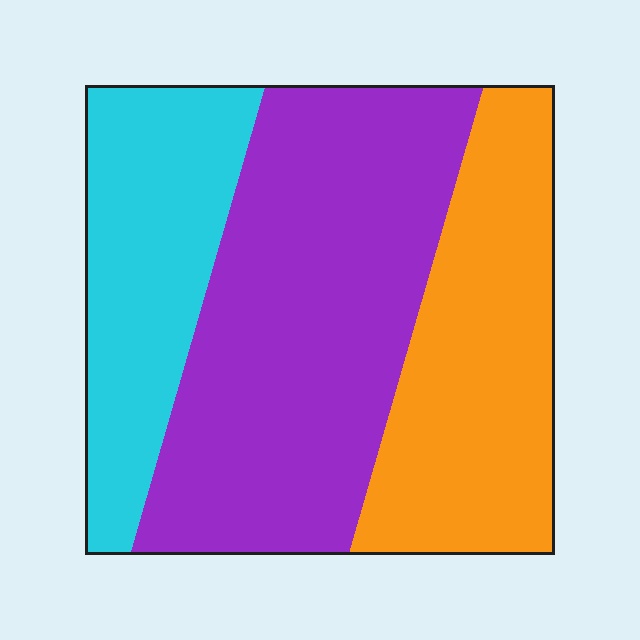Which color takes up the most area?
Purple, at roughly 45%.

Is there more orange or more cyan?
Orange.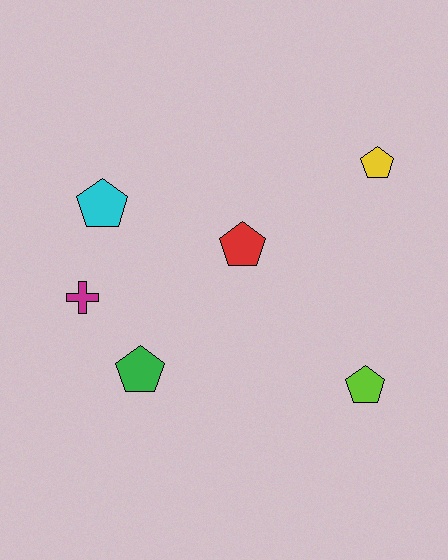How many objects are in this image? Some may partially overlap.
There are 6 objects.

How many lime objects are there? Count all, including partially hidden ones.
There is 1 lime object.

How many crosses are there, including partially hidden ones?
There is 1 cross.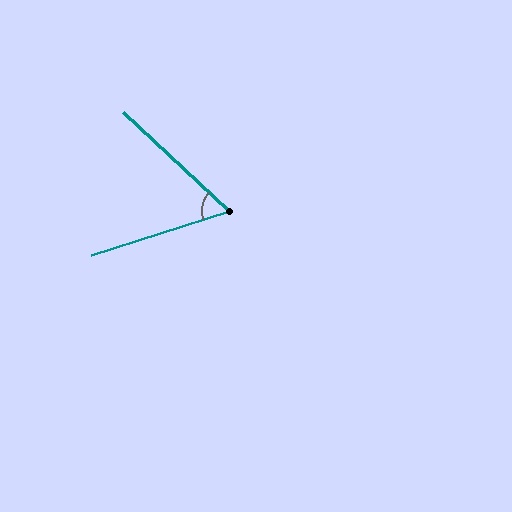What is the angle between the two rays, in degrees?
Approximately 61 degrees.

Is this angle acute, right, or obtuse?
It is acute.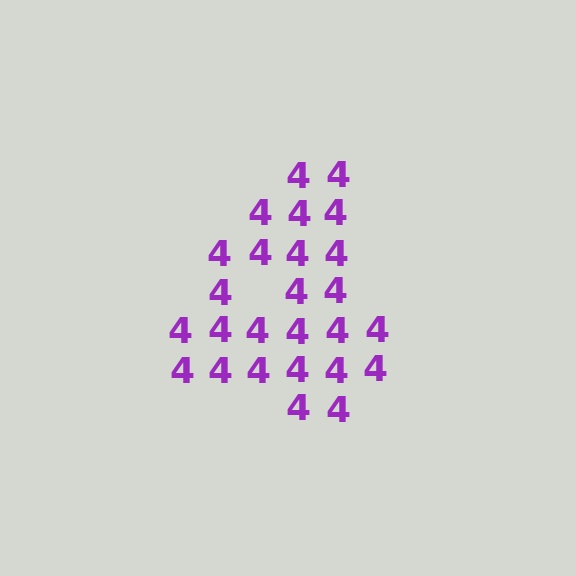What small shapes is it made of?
It is made of small digit 4's.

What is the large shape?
The large shape is the digit 4.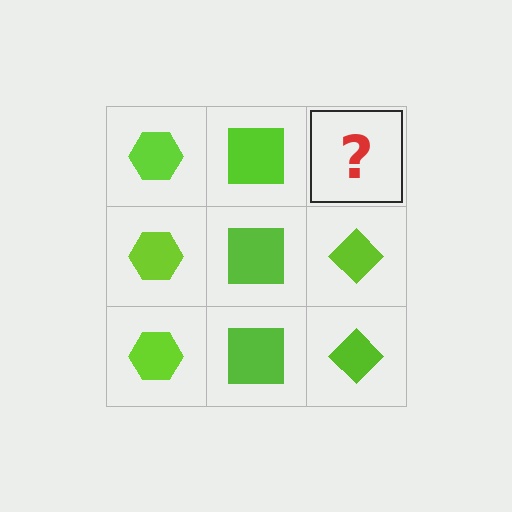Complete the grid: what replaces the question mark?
The question mark should be replaced with a lime diamond.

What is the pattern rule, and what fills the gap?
The rule is that each column has a consistent shape. The gap should be filled with a lime diamond.